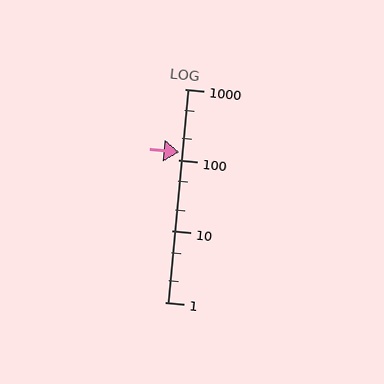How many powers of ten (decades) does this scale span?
The scale spans 3 decades, from 1 to 1000.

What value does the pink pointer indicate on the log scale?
The pointer indicates approximately 130.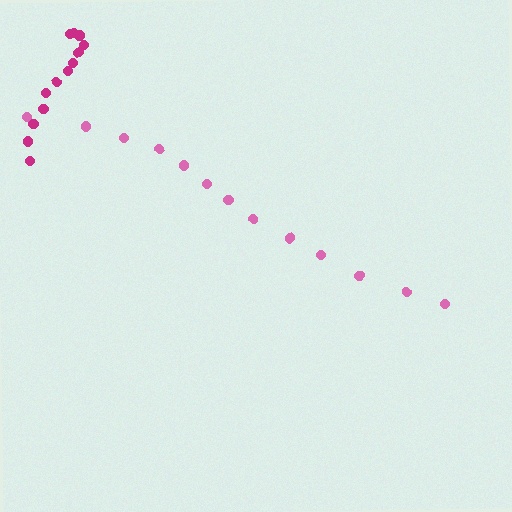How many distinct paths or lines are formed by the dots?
There are 2 distinct paths.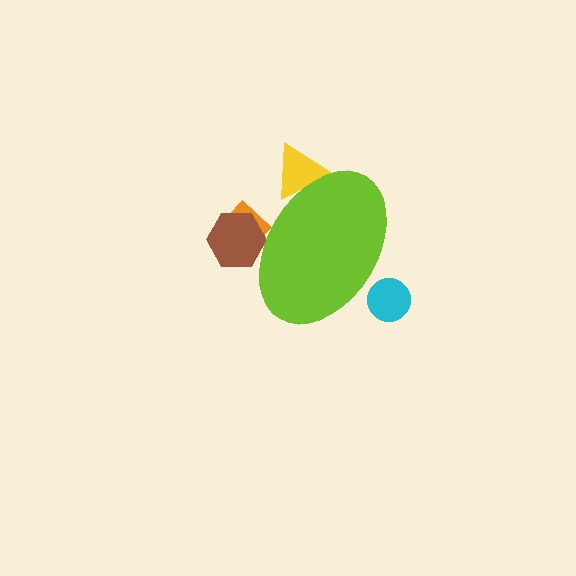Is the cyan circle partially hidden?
Yes, the cyan circle is partially hidden behind the lime ellipse.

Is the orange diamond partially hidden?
Yes, the orange diamond is partially hidden behind the lime ellipse.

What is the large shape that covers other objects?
A lime ellipse.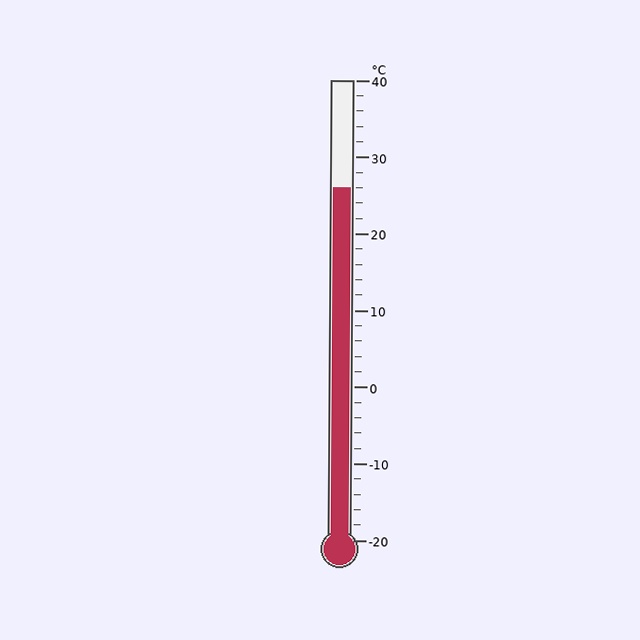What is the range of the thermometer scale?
The thermometer scale ranges from -20°C to 40°C.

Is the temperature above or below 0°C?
The temperature is above 0°C.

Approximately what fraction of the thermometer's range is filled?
The thermometer is filled to approximately 75% of its range.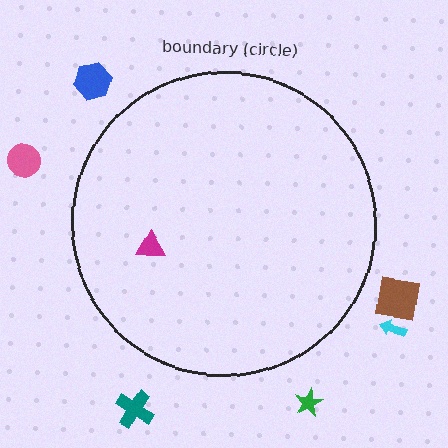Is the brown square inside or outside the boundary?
Outside.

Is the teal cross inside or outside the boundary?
Outside.